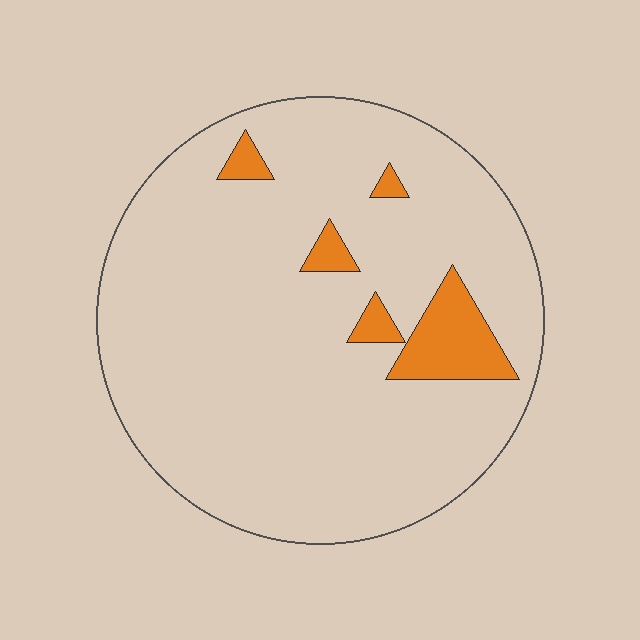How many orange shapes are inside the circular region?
5.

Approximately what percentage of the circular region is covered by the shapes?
Approximately 10%.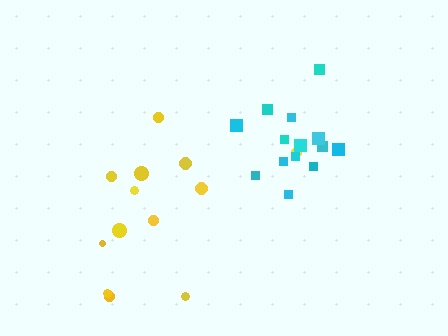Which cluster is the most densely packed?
Cyan.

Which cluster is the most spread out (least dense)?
Yellow.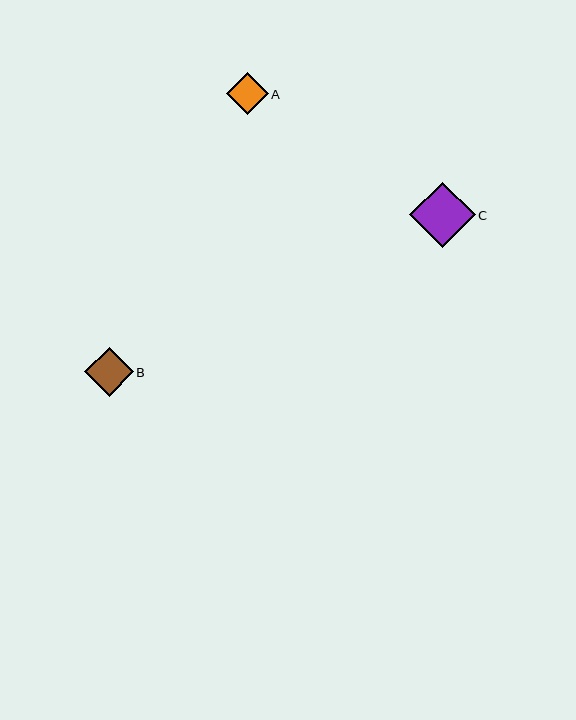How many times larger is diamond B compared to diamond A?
Diamond B is approximately 1.2 times the size of diamond A.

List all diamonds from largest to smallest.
From largest to smallest: C, B, A.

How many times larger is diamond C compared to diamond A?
Diamond C is approximately 1.6 times the size of diamond A.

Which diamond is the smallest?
Diamond A is the smallest with a size of approximately 42 pixels.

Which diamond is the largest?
Diamond C is the largest with a size of approximately 65 pixels.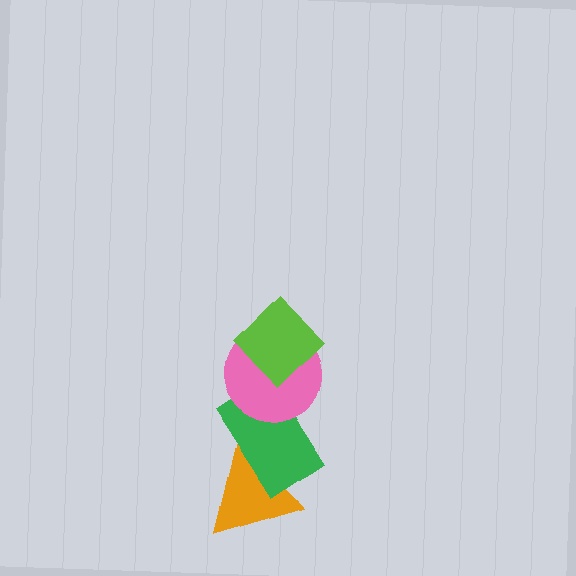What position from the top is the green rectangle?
The green rectangle is 3rd from the top.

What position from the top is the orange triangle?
The orange triangle is 4th from the top.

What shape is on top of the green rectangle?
The pink circle is on top of the green rectangle.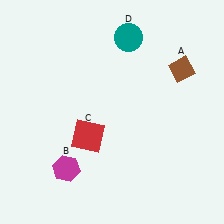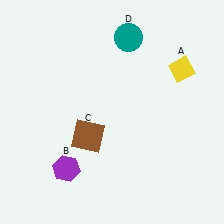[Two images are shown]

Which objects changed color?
A changed from brown to yellow. B changed from magenta to purple. C changed from red to brown.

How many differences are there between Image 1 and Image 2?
There are 3 differences between the two images.